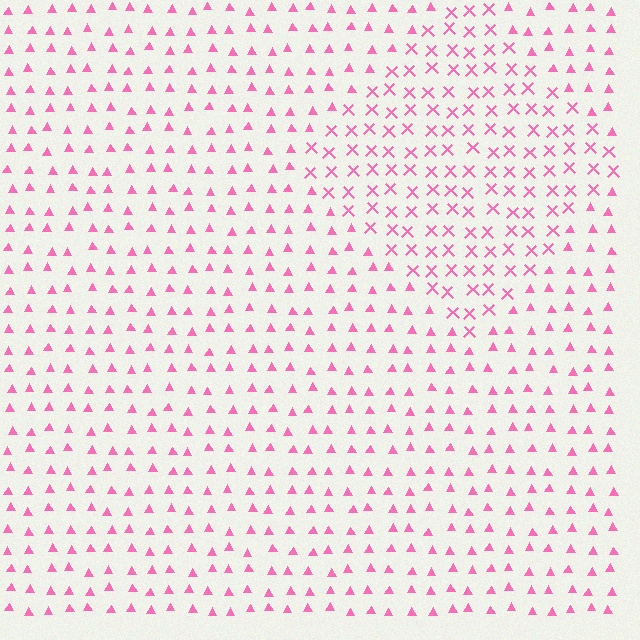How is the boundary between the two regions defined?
The boundary is defined by a change in element shape: X marks inside vs. triangles outside. All elements share the same color and spacing.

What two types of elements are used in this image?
The image uses X marks inside the diamond region and triangles outside it.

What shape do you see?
I see a diamond.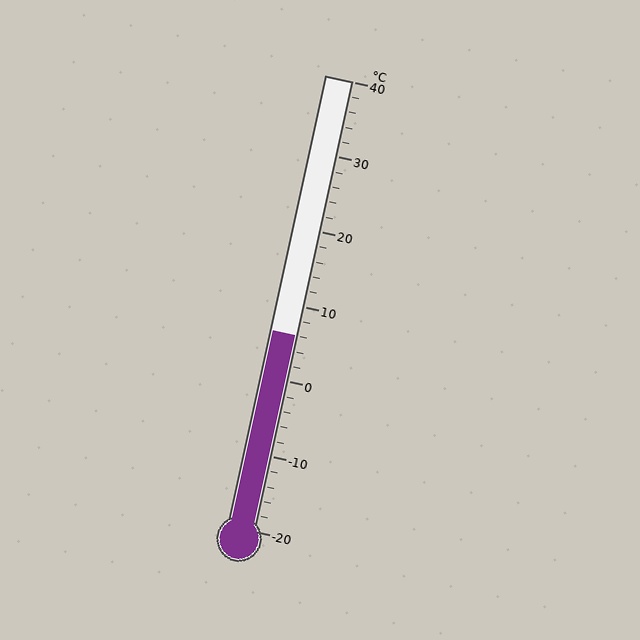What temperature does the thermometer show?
The thermometer shows approximately 6°C.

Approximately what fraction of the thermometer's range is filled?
The thermometer is filled to approximately 45% of its range.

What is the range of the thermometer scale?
The thermometer scale ranges from -20°C to 40°C.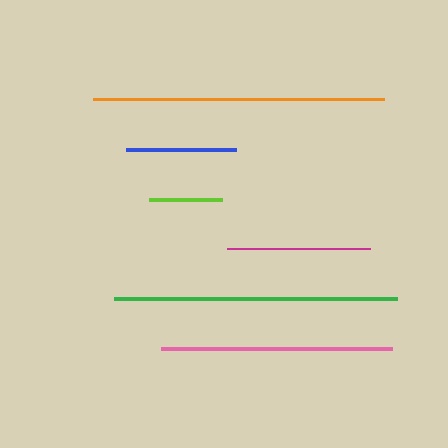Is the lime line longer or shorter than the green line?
The green line is longer than the lime line.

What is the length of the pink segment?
The pink segment is approximately 230 pixels long.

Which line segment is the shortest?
The lime line is the shortest at approximately 74 pixels.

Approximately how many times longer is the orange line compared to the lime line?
The orange line is approximately 4.0 times the length of the lime line.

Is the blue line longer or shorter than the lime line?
The blue line is longer than the lime line.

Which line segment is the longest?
The orange line is the longest at approximately 291 pixels.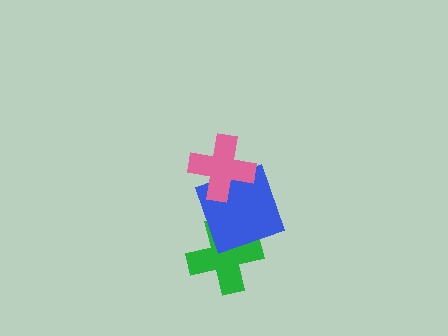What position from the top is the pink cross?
The pink cross is 1st from the top.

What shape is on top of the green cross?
The blue square is on top of the green cross.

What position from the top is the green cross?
The green cross is 3rd from the top.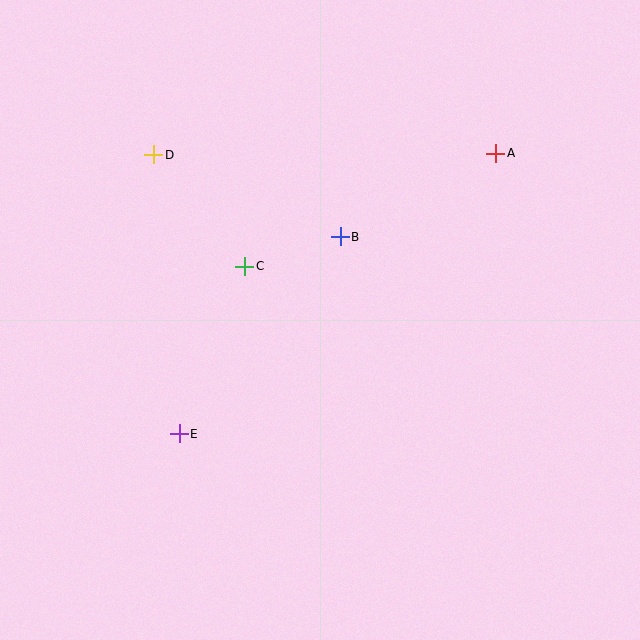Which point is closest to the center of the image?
Point B at (340, 237) is closest to the center.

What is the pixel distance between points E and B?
The distance between E and B is 255 pixels.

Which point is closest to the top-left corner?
Point D is closest to the top-left corner.